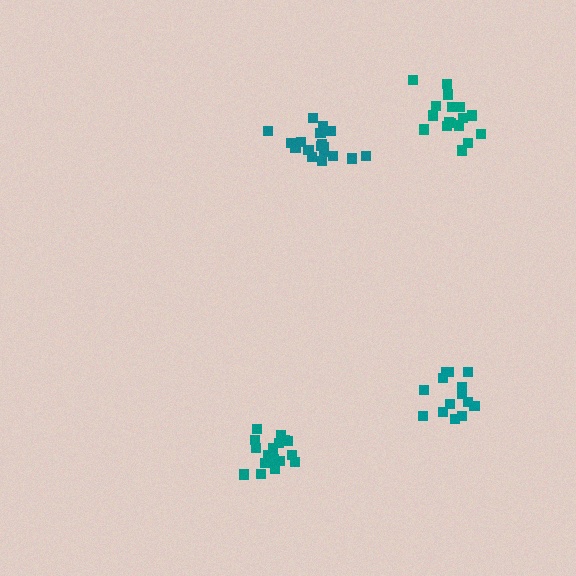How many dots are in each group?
Group 1: 19 dots, Group 2: 14 dots, Group 3: 18 dots, Group 4: 17 dots (68 total).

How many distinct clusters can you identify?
There are 4 distinct clusters.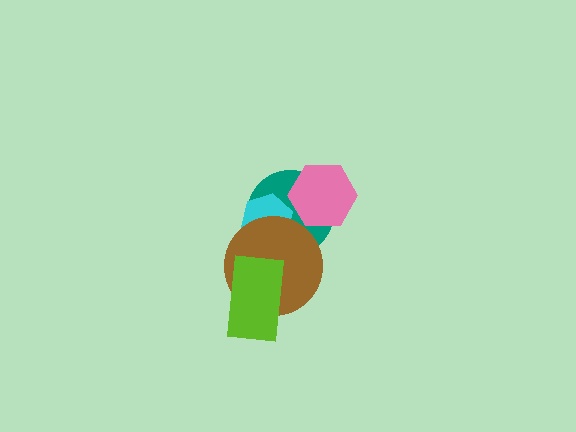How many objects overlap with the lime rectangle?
1 object overlaps with the lime rectangle.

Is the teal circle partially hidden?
Yes, it is partially covered by another shape.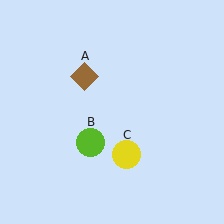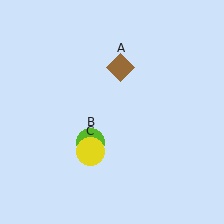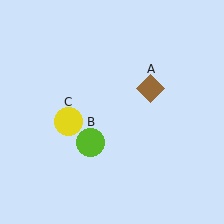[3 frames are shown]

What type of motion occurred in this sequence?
The brown diamond (object A), yellow circle (object C) rotated clockwise around the center of the scene.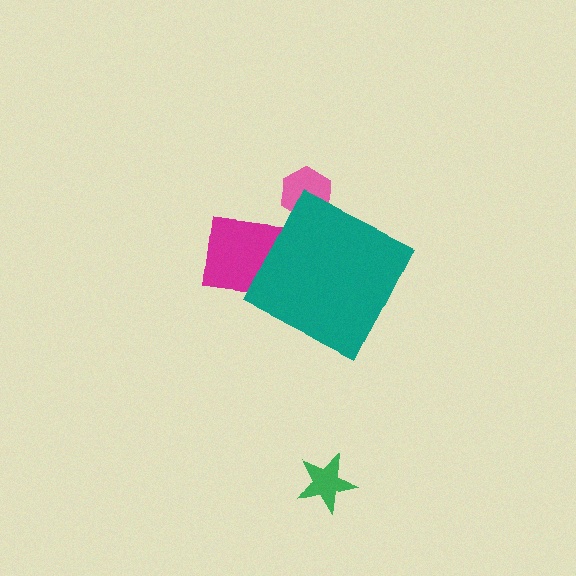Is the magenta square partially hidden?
Yes, the magenta square is partially hidden behind the teal diamond.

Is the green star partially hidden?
No, the green star is fully visible.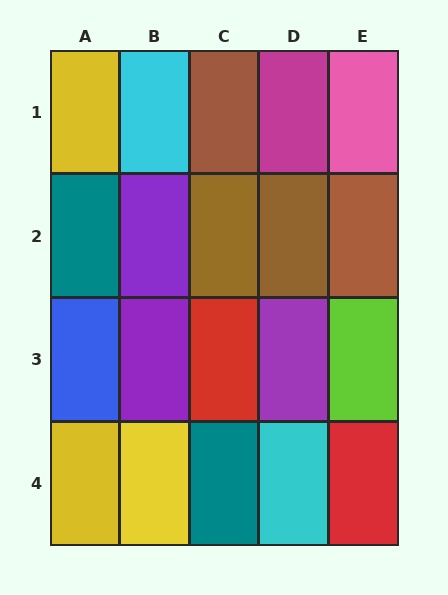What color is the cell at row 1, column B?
Cyan.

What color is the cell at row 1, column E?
Pink.